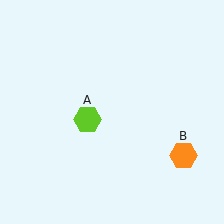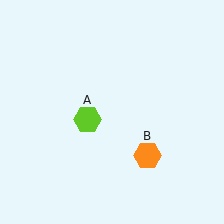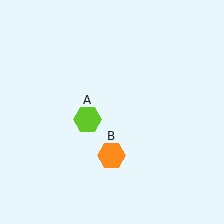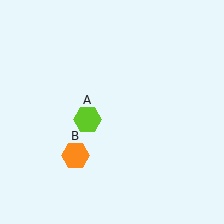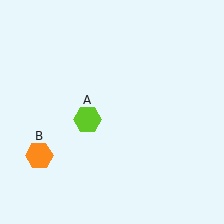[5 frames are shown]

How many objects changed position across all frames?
1 object changed position: orange hexagon (object B).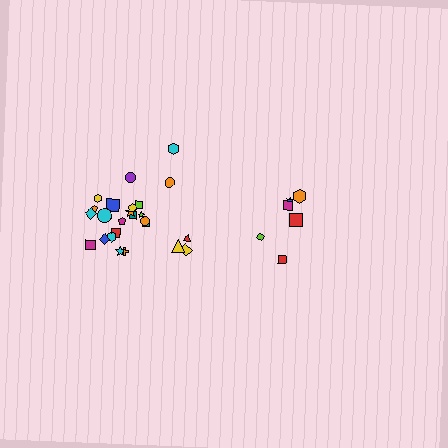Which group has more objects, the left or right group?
The left group.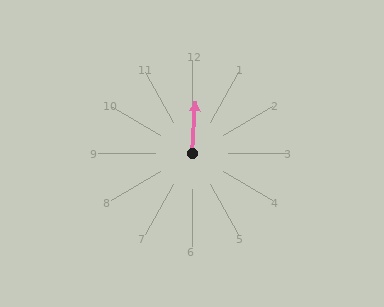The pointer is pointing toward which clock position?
Roughly 12 o'clock.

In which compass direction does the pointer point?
North.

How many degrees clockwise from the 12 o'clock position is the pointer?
Approximately 4 degrees.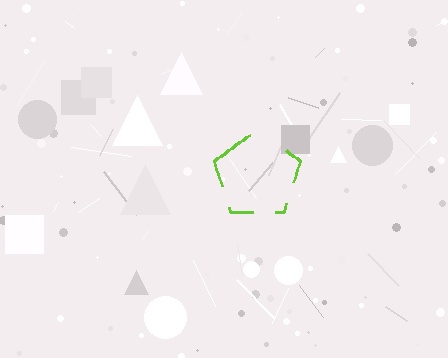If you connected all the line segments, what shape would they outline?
They would outline a pentagon.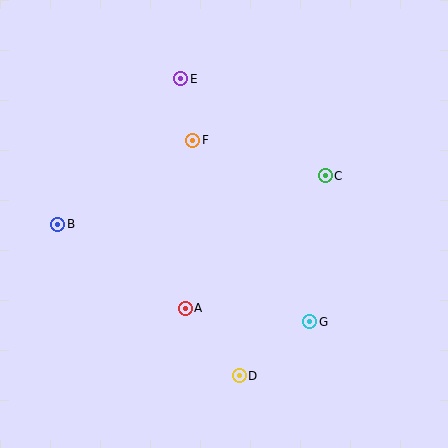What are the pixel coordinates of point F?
Point F is at (193, 140).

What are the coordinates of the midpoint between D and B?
The midpoint between D and B is at (149, 300).